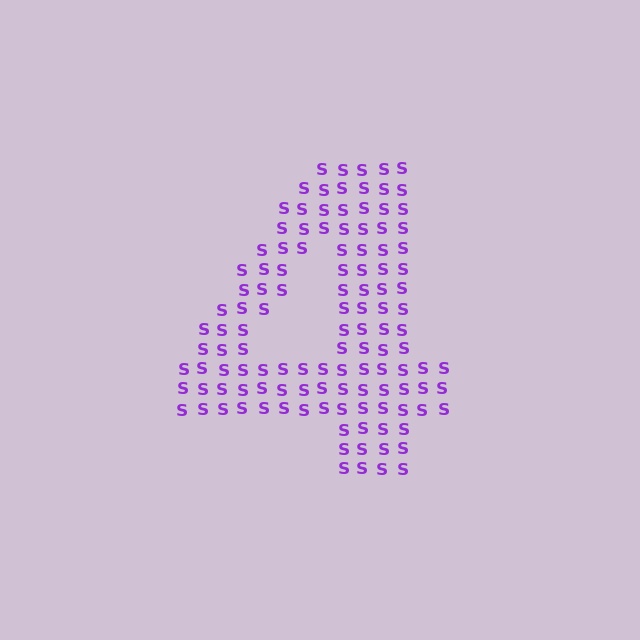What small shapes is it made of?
It is made of small letter S's.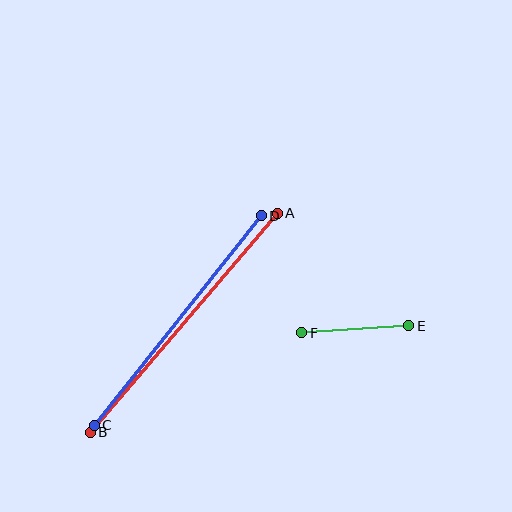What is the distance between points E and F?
The distance is approximately 107 pixels.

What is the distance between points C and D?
The distance is approximately 268 pixels.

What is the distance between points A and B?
The distance is approximately 288 pixels.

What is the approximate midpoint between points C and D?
The midpoint is at approximately (178, 320) pixels.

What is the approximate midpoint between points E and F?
The midpoint is at approximately (355, 329) pixels.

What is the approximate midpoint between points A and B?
The midpoint is at approximately (184, 323) pixels.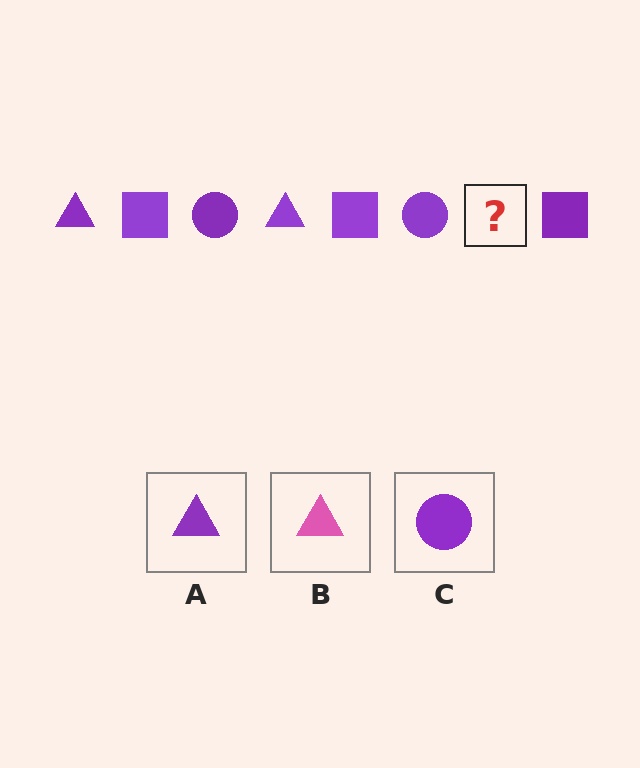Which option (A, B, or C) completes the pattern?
A.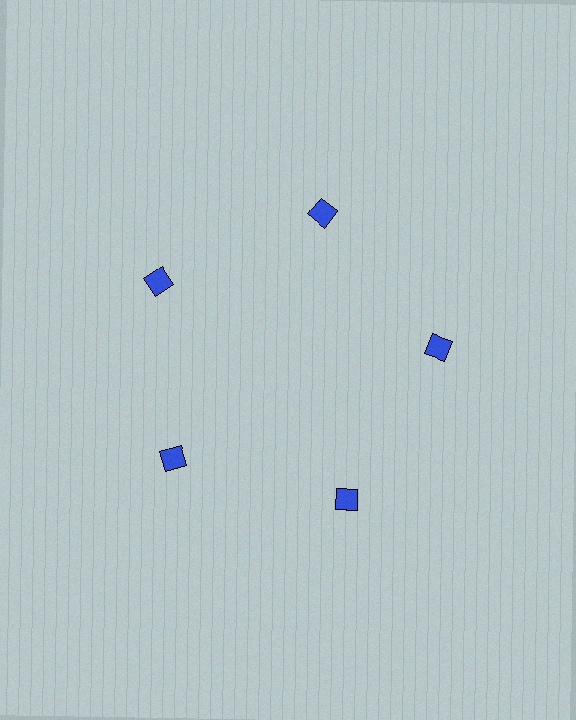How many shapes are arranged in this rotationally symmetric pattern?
There are 5 shapes, arranged in 5 groups of 1.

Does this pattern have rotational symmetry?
Yes, this pattern has 5-fold rotational symmetry. It looks the same after rotating 72 degrees around the center.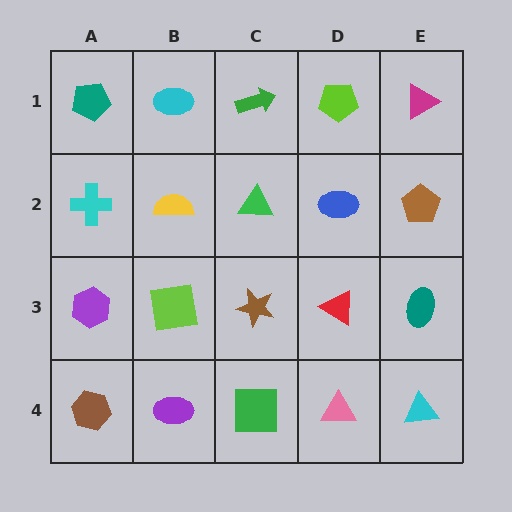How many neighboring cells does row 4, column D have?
3.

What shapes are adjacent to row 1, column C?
A green triangle (row 2, column C), a cyan ellipse (row 1, column B), a lime pentagon (row 1, column D).